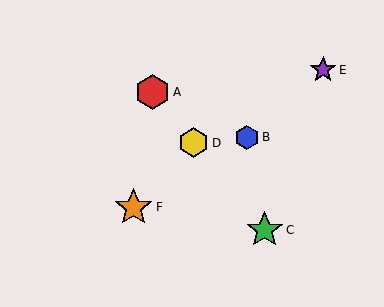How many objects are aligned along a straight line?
3 objects (A, C, D) are aligned along a straight line.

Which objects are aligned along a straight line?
Objects A, C, D are aligned along a straight line.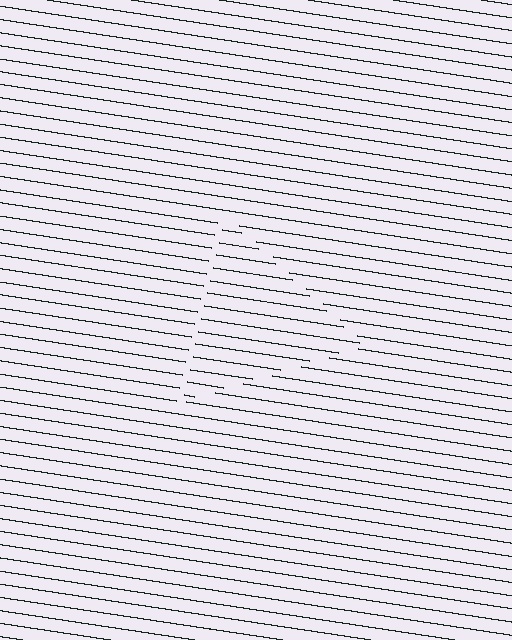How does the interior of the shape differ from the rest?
The interior of the shape contains the same grating, shifted by half a period — the contour is defined by the phase discontinuity where line-ends from the inner and outer gratings abut.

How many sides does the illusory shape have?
3 sides — the line-ends trace a triangle.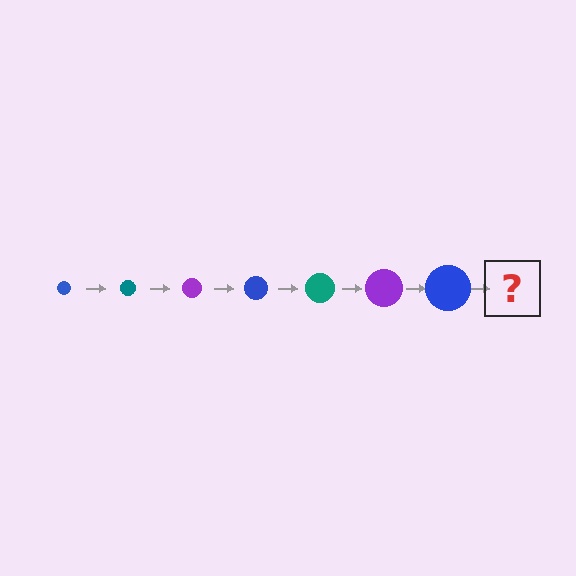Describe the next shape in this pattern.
It should be a teal circle, larger than the previous one.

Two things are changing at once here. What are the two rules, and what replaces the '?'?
The two rules are that the circle grows larger each step and the color cycles through blue, teal, and purple. The '?' should be a teal circle, larger than the previous one.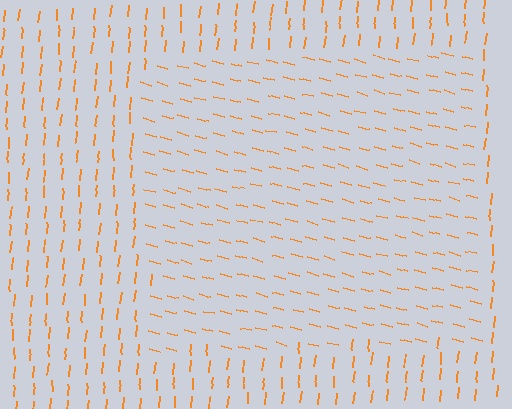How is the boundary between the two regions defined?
The boundary is defined purely by a change in line orientation (approximately 80 degrees difference). All lines are the same color and thickness.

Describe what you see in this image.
The image is filled with small orange line segments. A rectangle region in the image has lines oriented differently from the surrounding lines, creating a visible texture boundary.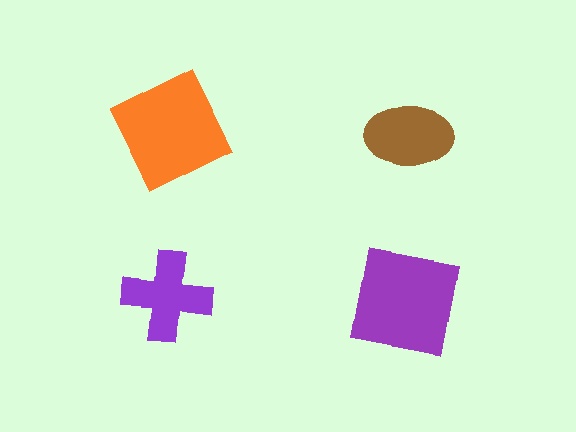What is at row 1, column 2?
A brown ellipse.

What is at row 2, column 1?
A purple cross.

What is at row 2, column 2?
A purple square.